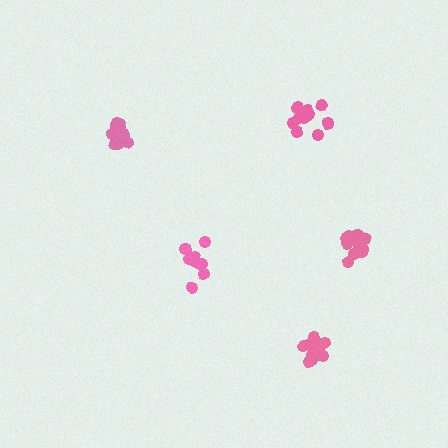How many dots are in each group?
Group 1: 10 dots, Group 2: 13 dots, Group 3: 13 dots, Group 4: 11 dots, Group 5: 11 dots (58 total).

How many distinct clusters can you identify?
There are 5 distinct clusters.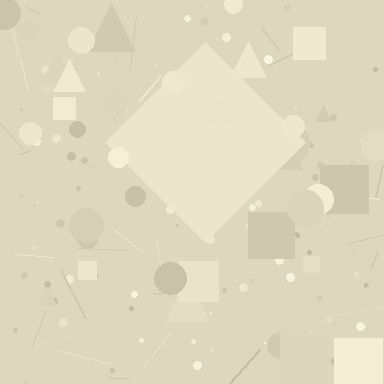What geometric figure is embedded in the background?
A diamond is embedded in the background.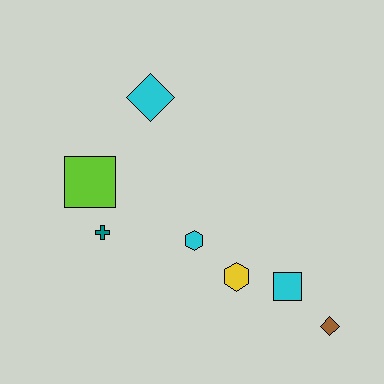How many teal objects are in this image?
There is 1 teal object.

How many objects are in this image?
There are 7 objects.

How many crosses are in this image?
There is 1 cross.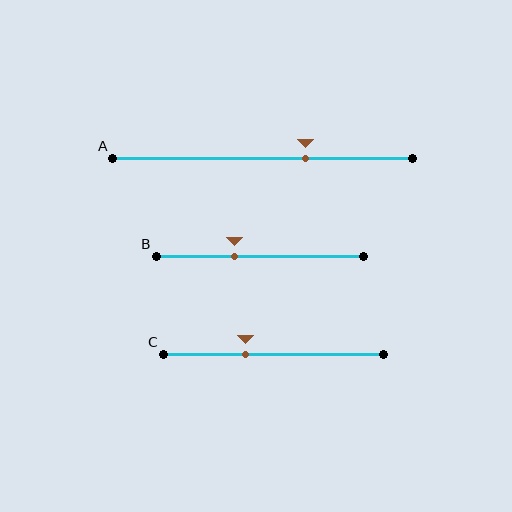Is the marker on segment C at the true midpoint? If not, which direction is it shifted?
No, the marker on segment C is shifted to the left by about 13% of the segment length.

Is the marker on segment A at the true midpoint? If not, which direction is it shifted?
No, the marker on segment A is shifted to the right by about 14% of the segment length.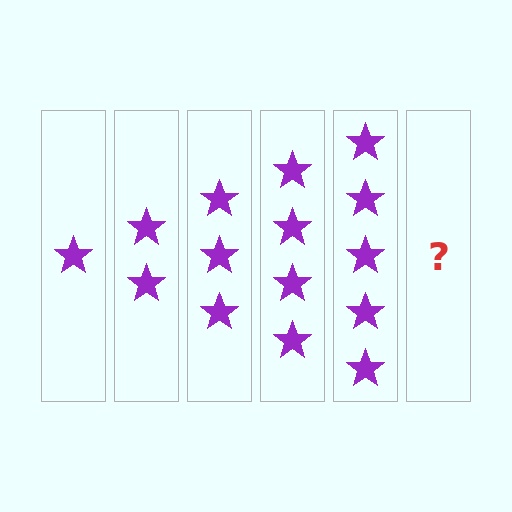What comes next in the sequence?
The next element should be 6 stars.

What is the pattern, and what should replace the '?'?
The pattern is that each step adds one more star. The '?' should be 6 stars.